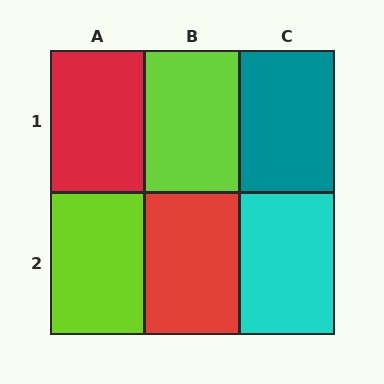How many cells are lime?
2 cells are lime.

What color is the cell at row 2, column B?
Red.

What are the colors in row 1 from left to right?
Red, lime, teal.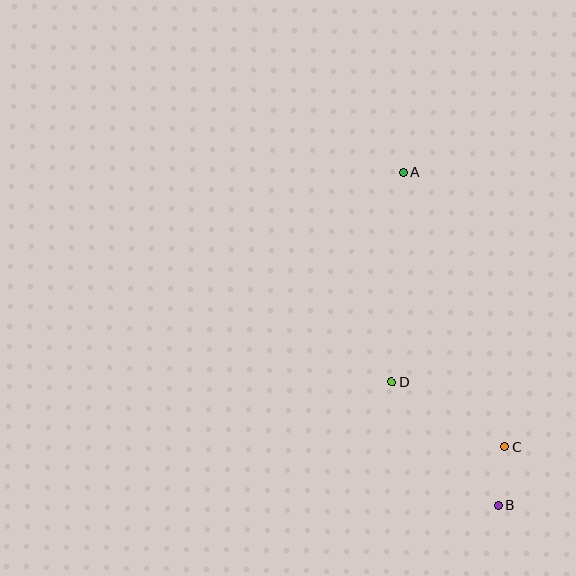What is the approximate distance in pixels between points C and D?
The distance between C and D is approximately 130 pixels.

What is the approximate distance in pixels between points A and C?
The distance between A and C is approximately 293 pixels.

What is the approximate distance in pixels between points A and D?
The distance between A and D is approximately 210 pixels.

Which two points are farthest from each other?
Points A and B are farthest from each other.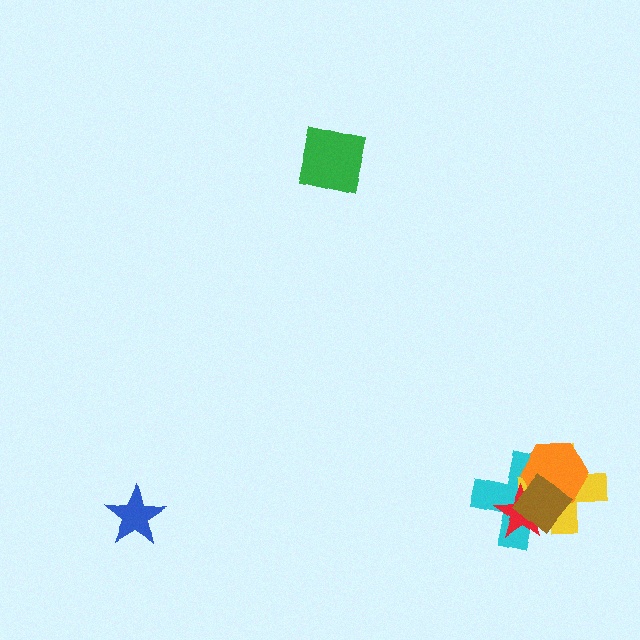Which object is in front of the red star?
The brown diamond is in front of the red star.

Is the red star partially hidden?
Yes, it is partially covered by another shape.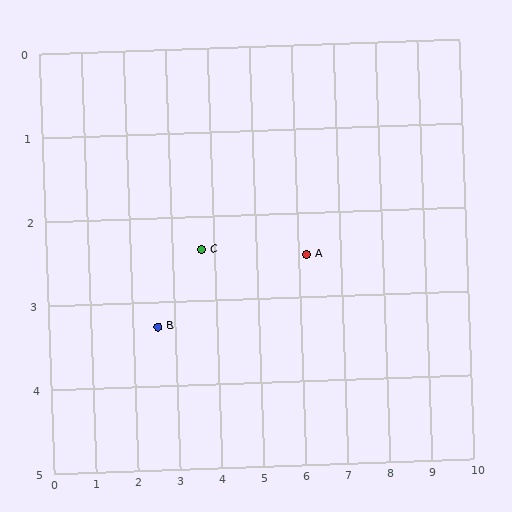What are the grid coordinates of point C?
Point C is at approximately (3.7, 2.4).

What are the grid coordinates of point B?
Point B is at approximately (2.6, 3.3).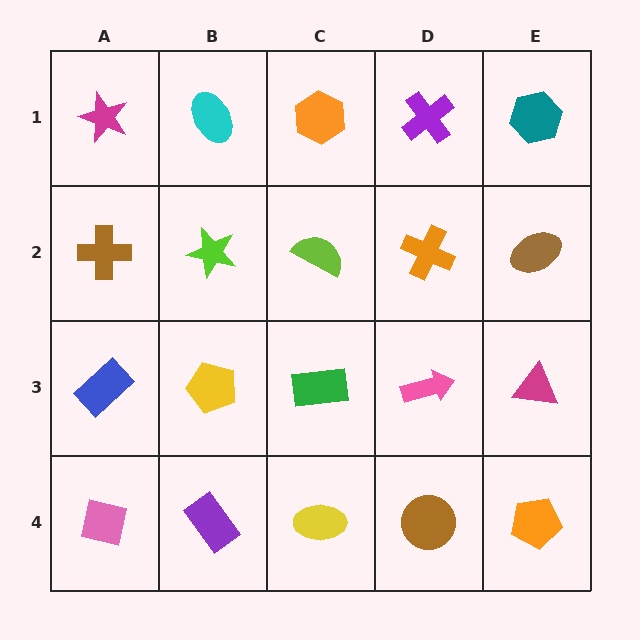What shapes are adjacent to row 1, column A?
A brown cross (row 2, column A), a cyan ellipse (row 1, column B).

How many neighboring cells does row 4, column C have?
3.